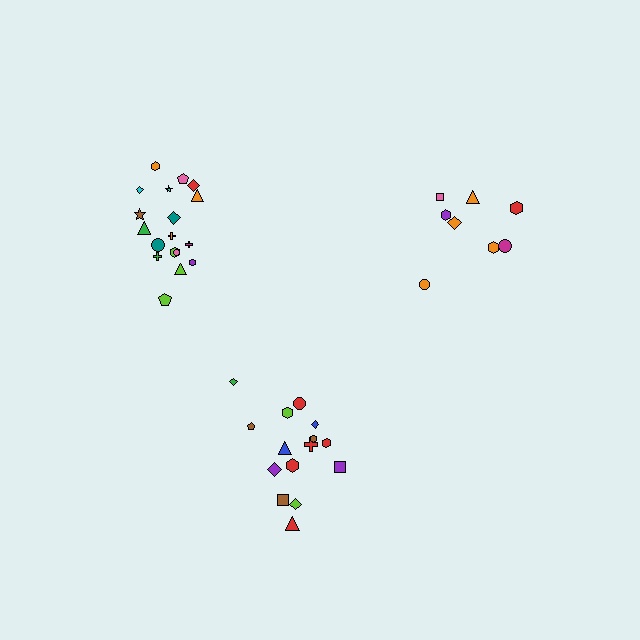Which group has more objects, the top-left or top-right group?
The top-left group.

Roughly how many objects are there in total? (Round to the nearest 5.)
Roughly 40 objects in total.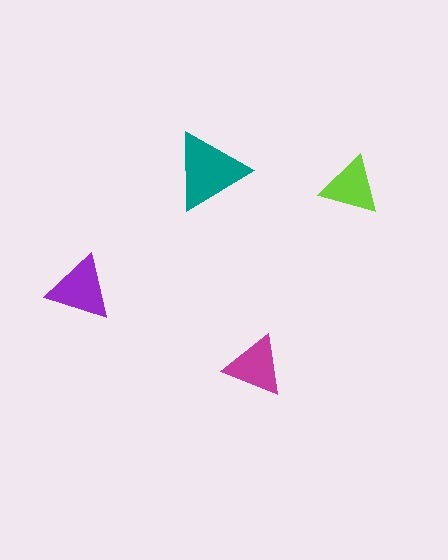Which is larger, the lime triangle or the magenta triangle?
The magenta one.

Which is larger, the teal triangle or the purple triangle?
The teal one.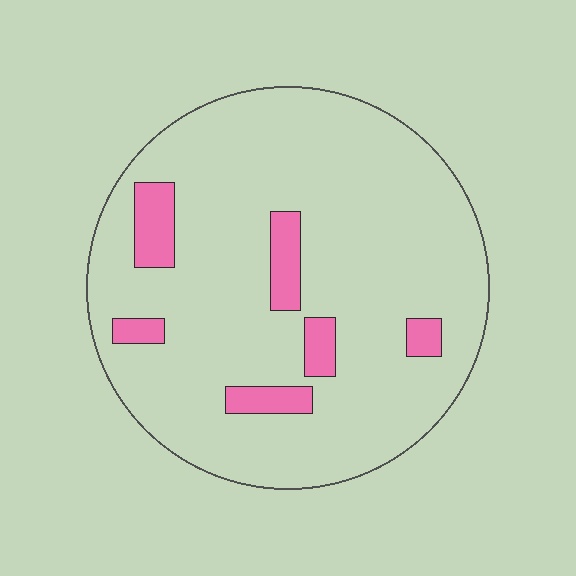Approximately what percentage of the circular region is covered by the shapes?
Approximately 10%.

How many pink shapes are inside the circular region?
6.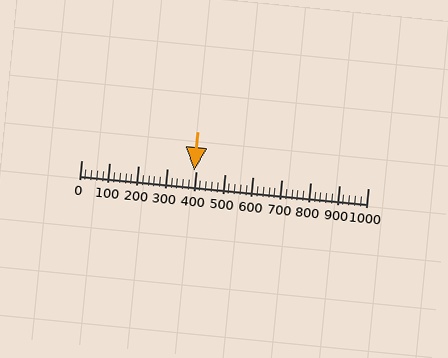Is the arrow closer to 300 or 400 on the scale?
The arrow is closer to 400.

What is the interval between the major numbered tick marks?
The major tick marks are spaced 100 units apart.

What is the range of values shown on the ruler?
The ruler shows values from 0 to 1000.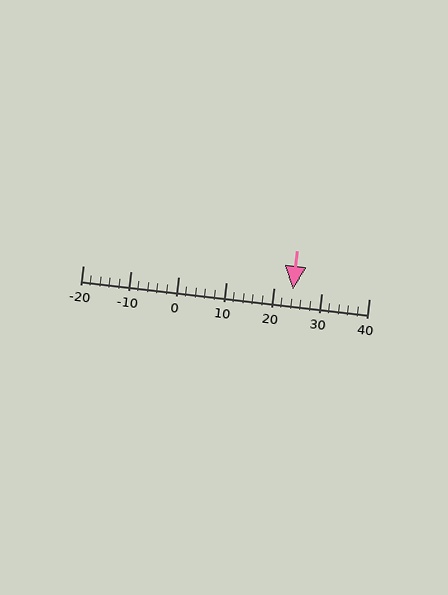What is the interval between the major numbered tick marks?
The major tick marks are spaced 10 units apart.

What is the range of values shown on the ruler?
The ruler shows values from -20 to 40.